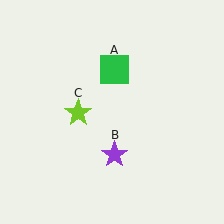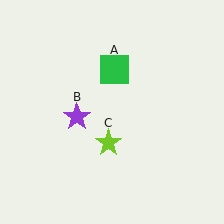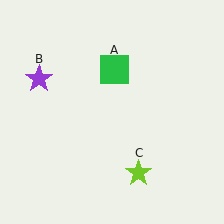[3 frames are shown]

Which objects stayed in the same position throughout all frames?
Green square (object A) remained stationary.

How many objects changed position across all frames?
2 objects changed position: purple star (object B), lime star (object C).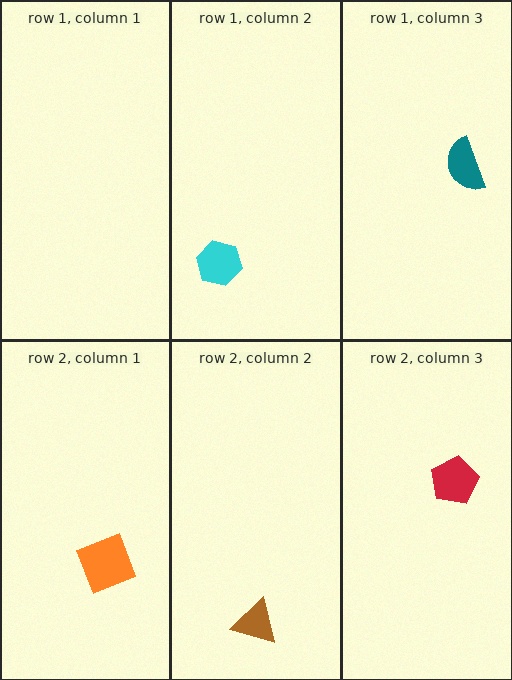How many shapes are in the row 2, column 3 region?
1.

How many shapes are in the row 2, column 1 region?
1.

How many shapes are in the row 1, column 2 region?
1.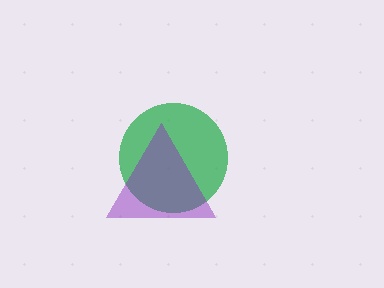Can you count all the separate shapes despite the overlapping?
Yes, there are 2 separate shapes.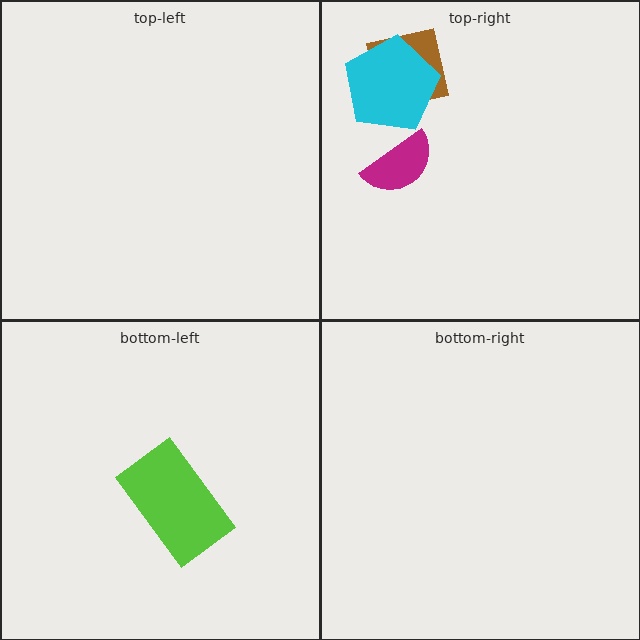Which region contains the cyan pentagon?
The top-right region.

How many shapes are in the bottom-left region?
1.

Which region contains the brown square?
The top-right region.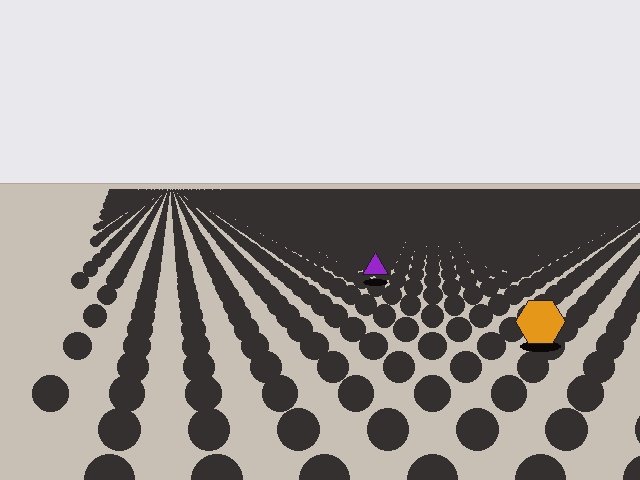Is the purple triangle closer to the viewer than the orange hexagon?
No. The orange hexagon is closer — you can tell from the texture gradient: the ground texture is coarser near it.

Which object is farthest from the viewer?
The purple triangle is farthest from the viewer. It appears smaller and the ground texture around it is denser.